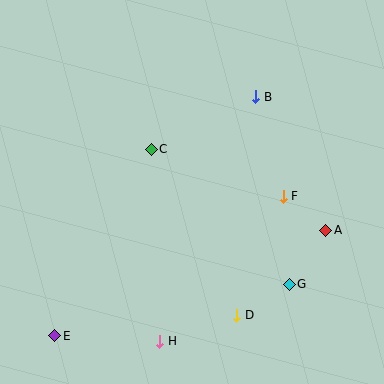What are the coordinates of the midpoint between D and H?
The midpoint between D and H is at (198, 328).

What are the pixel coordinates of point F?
Point F is at (283, 196).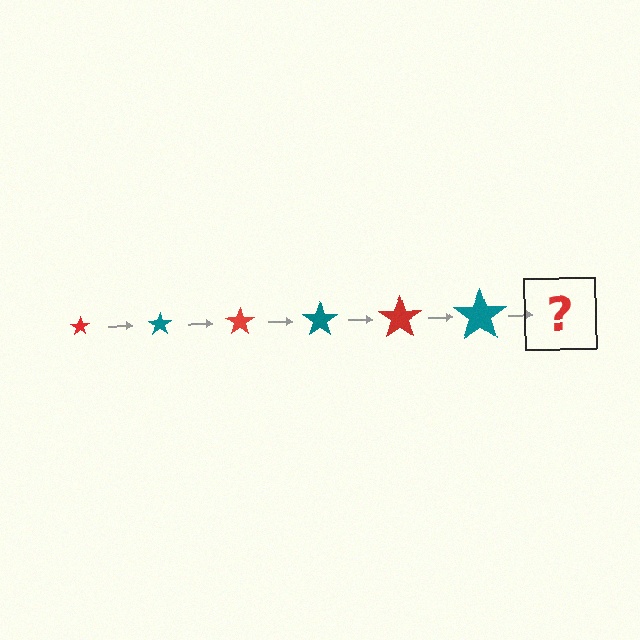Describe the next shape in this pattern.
It should be a red star, larger than the previous one.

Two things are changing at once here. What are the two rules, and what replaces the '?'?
The two rules are that the star grows larger each step and the color cycles through red and teal. The '?' should be a red star, larger than the previous one.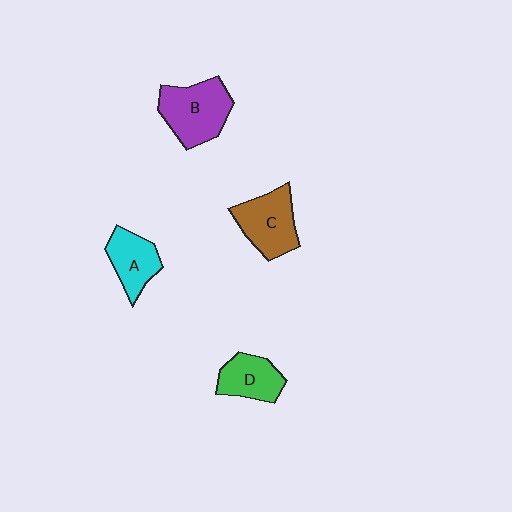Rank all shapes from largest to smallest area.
From largest to smallest: B (purple), C (brown), A (cyan), D (green).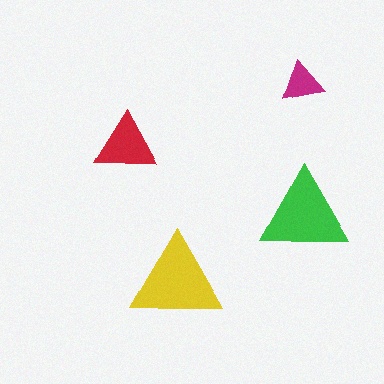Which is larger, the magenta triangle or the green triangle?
The green one.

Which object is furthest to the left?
The red triangle is leftmost.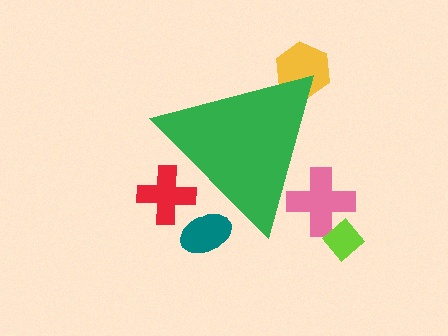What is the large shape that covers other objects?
A green triangle.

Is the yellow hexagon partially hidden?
Yes, the yellow hexagon is partially hidden behind the green triangle.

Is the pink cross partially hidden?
Yes, the pink cross is partially hidden behind the green triangle.